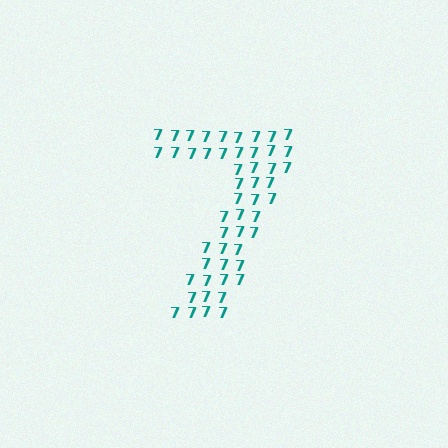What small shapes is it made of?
It is made of small digit 7's.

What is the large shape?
The large shape is the digit 7.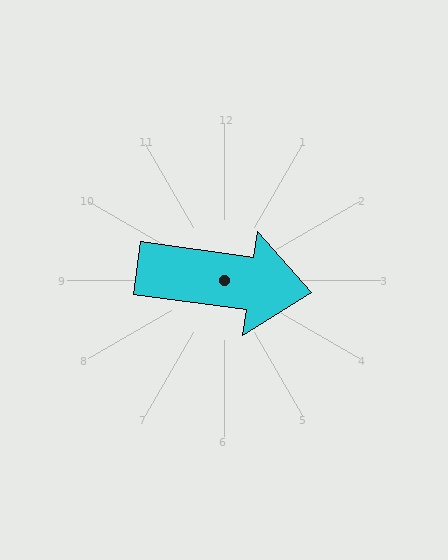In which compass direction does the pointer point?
East.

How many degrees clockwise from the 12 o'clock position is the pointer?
Approximately 98 degrees.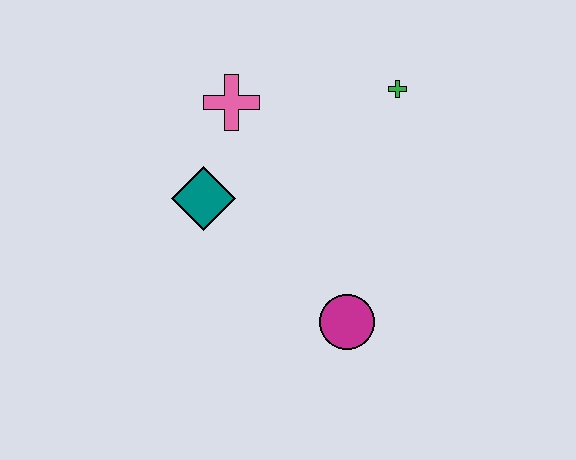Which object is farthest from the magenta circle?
The pink cross is farthest from the magenta circle.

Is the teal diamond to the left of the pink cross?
Yes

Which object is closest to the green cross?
The pink cross is closest to the green cross.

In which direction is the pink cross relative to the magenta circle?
The pink cross is above the magenta circle.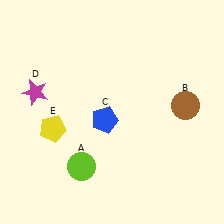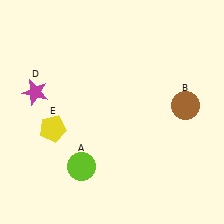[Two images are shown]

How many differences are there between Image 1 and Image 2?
There is 1 difference between the two images.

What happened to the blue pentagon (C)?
The blue pentagon (C) was removed in Image 2. It was in the bottom-left area of Image 1.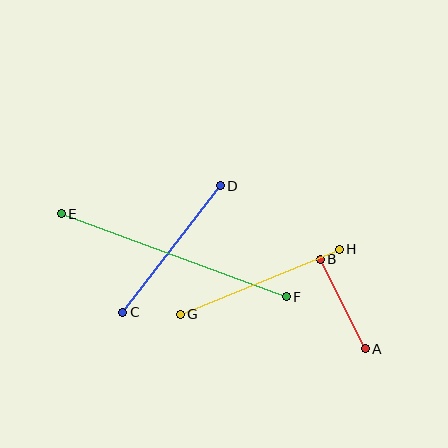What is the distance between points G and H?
The distance is approximately 172 pixels.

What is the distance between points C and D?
The distance is approximately 160 pixels.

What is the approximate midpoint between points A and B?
The midpoint is at approximately (343, 304) pixels.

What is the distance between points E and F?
The distance is approximately 240 pixels.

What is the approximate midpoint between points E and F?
The midpoint is at approximately (174, 255) pixels.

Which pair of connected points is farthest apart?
Points E and F are farthest apart.